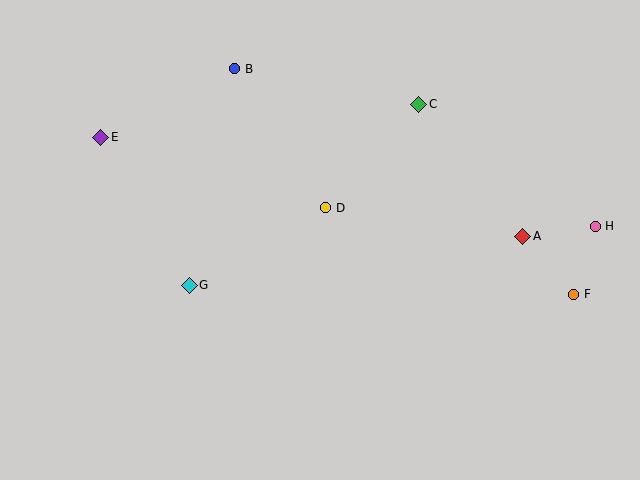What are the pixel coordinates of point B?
Point B is at (235, 69).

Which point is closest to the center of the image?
Point D at (326, 208) is closest to the center.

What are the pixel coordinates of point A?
Point A is at (523, 236).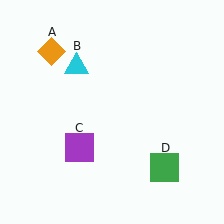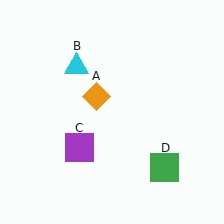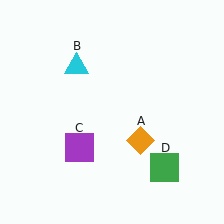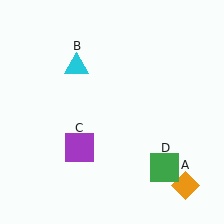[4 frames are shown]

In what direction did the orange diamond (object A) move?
The orange diamond (object A) moved down and to the right.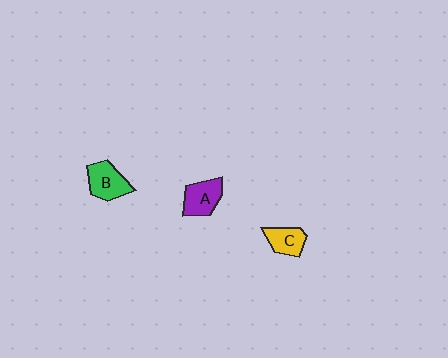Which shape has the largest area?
Shape B (green).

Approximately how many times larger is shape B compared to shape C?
Approximately 1.3 times.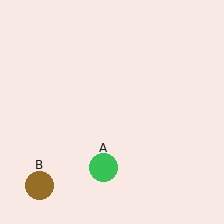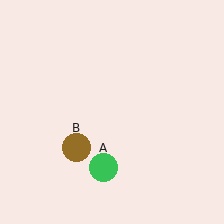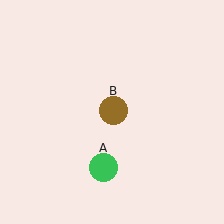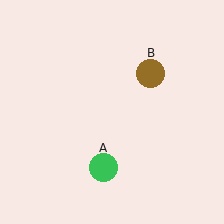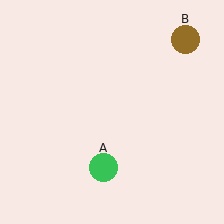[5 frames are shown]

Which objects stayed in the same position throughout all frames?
Green circle (object A) remained stationary.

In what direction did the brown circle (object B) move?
The brown circle (object B) moved up and to the right.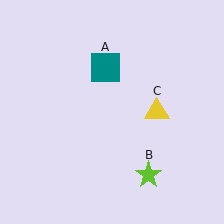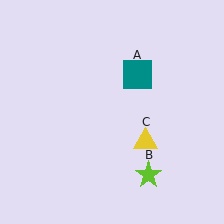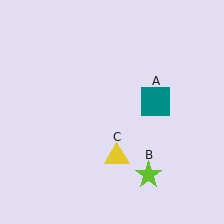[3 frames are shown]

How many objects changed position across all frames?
2 objects changed position: teal square (object A), yellow triangle (object C).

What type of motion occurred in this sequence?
The teal square (object A), yellow triangle (object C) rotated clockwise around the center of the scene.